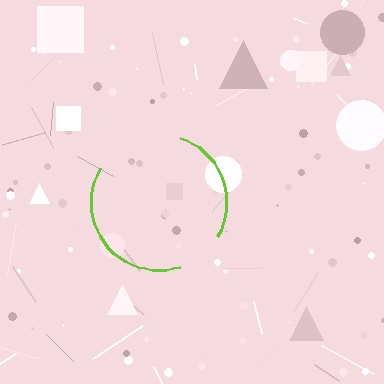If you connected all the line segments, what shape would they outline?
They would outline a circle.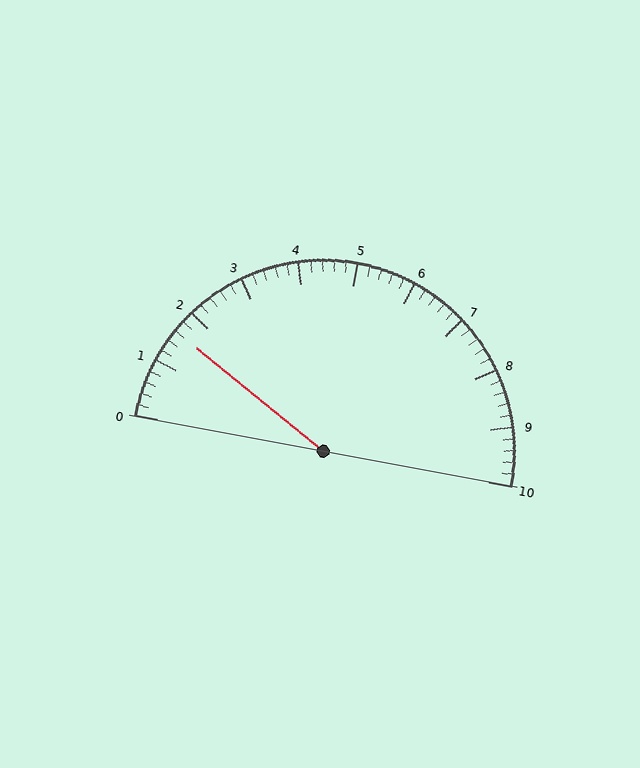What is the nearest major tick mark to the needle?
The nearest major tick mark is 2.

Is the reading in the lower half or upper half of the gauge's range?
The reading is in the lower half of the range (0 to 10).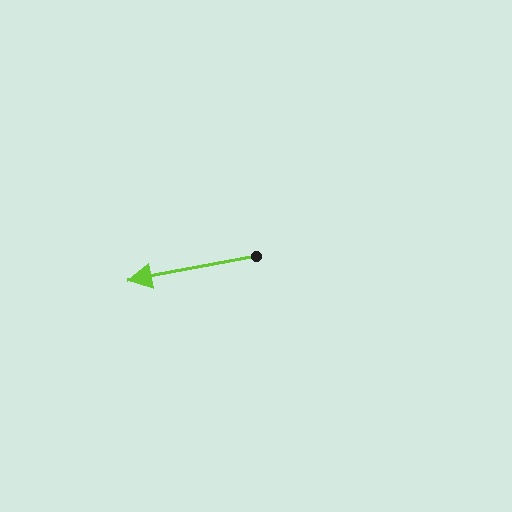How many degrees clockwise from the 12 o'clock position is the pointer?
Approximately 259 degrees.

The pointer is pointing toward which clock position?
Roughly 9 o'clock.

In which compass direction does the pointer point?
West.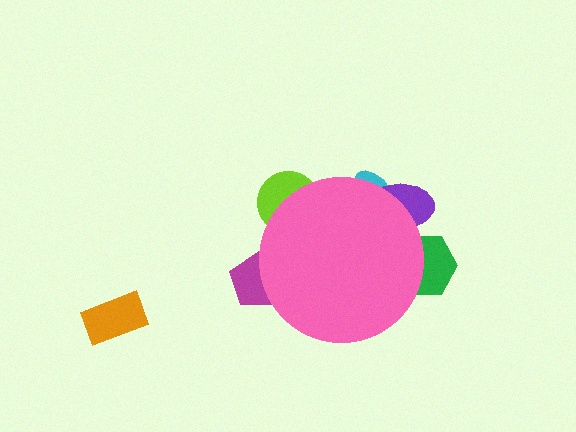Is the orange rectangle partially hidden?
No, the orange rectangle is fully visible.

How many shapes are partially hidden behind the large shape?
5 shapes are partially hidden.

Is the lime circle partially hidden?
Yes, the lime circle is partially hidden behind the pink circle.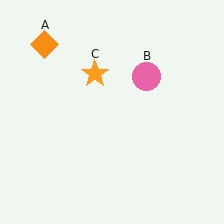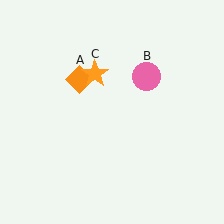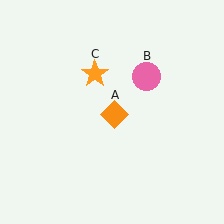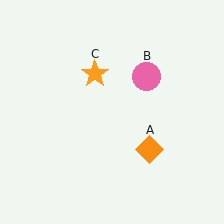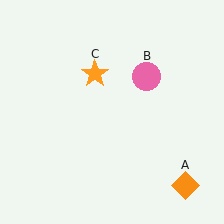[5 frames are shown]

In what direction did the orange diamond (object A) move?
The orange diamond (object A) moved down and to the right.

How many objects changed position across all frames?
1 object changed position: orange diamond (object A).